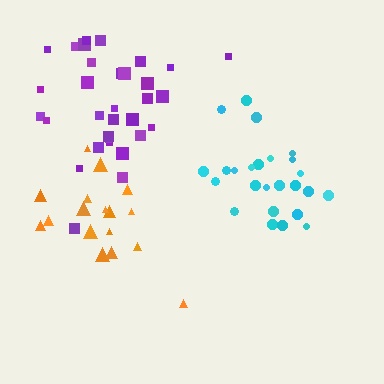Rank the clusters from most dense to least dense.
cyan, purple, orange.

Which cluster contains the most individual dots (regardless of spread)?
Purple (32).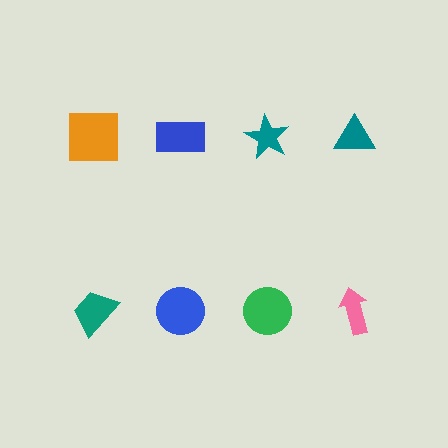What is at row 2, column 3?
A green circle.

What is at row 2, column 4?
A pink arrow.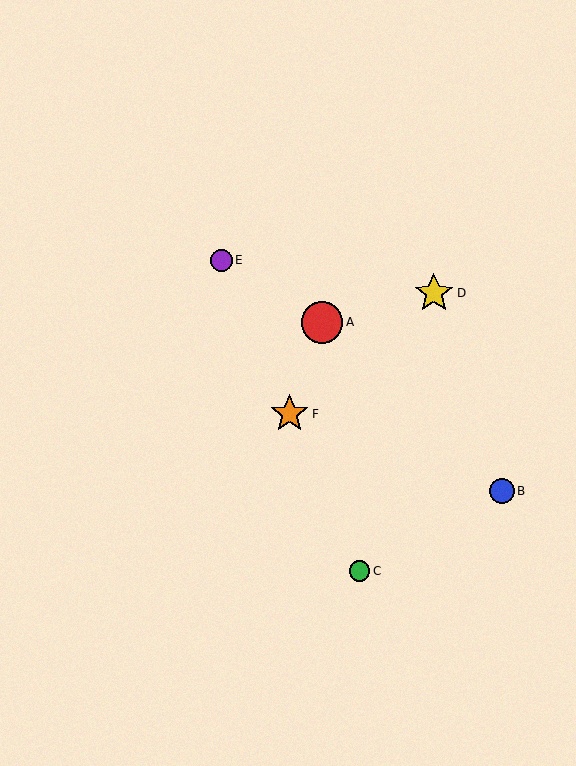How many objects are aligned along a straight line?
3 objects (C, E, F) are aligned along a straight line.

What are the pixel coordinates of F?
Object F is at (290, 414).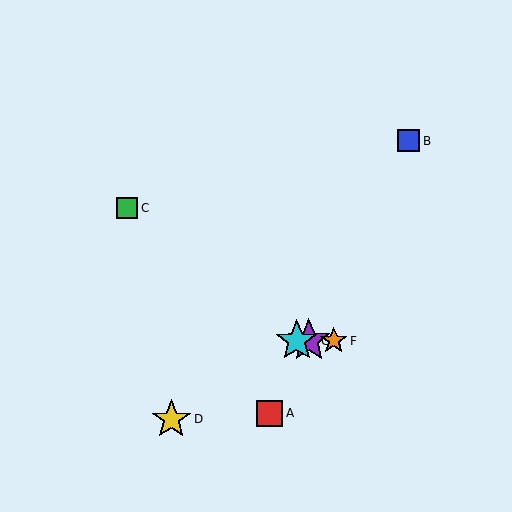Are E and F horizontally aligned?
Yes, both are at y≈341.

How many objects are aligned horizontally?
3 objects (E, F, G) are aligned horizontally.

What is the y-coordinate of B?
Object B is at y≈141.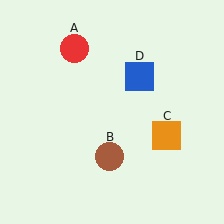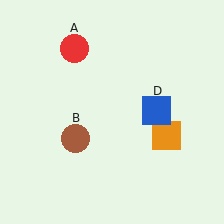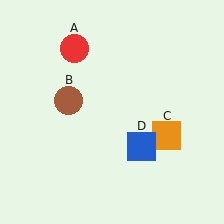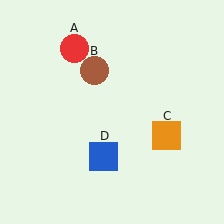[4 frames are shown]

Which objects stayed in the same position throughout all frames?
Red circle (object A) and orange square (object C) remained stationary.